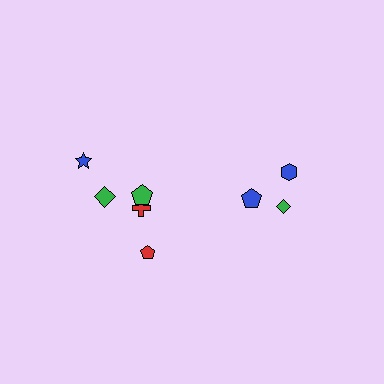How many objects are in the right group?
There are 3 objects.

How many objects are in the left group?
There are 5 objects.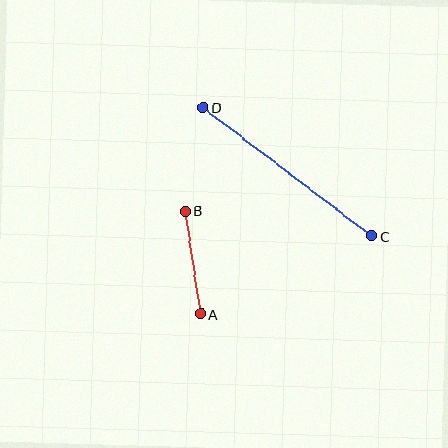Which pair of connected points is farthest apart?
Points C and D are farthest apart.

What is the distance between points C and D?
The distance is approximately 212 pixels.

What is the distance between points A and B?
The distance is approximately 104 pixels.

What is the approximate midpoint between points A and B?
The midpoint is at approximately (193, 262) pixels.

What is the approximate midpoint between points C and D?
The midpoint is at approximately (287, 172) pixels.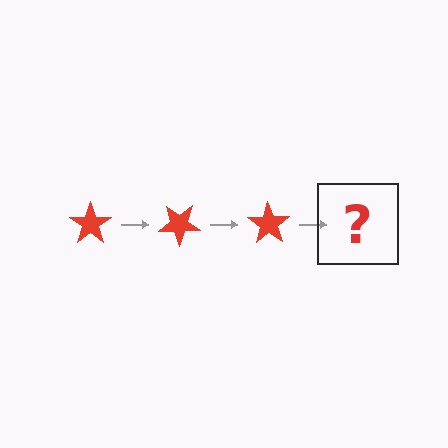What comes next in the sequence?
The next element should be a red star rotated 105 degrees.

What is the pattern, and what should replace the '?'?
The pattern is that the star rotates 35 degrees each step. The '?' should be a red star rotated 105 degrees.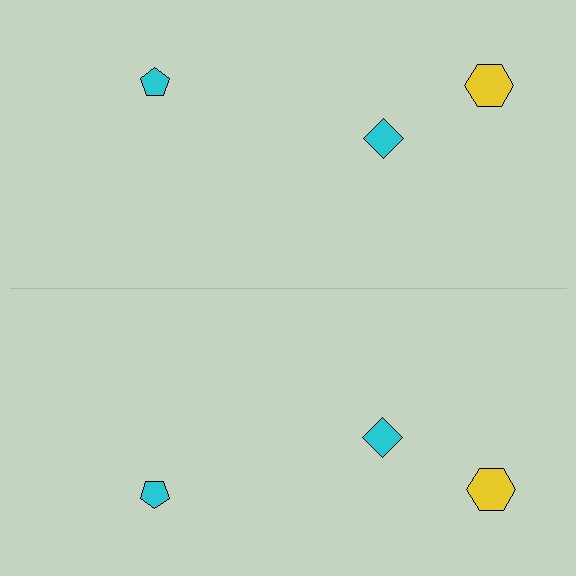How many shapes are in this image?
There are 6 shapes in this image.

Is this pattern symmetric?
Yes, this pattern has bilateral (reflection) symmetry.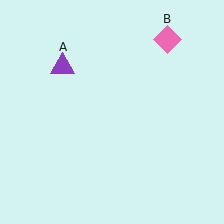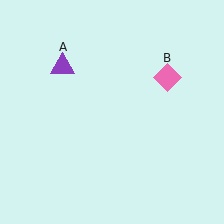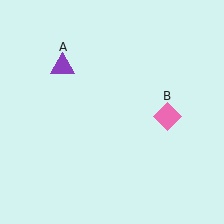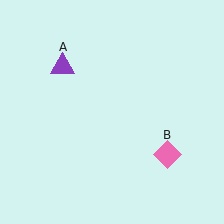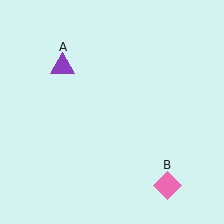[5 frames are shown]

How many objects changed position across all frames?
1 object changed position: pink diamond (object B).